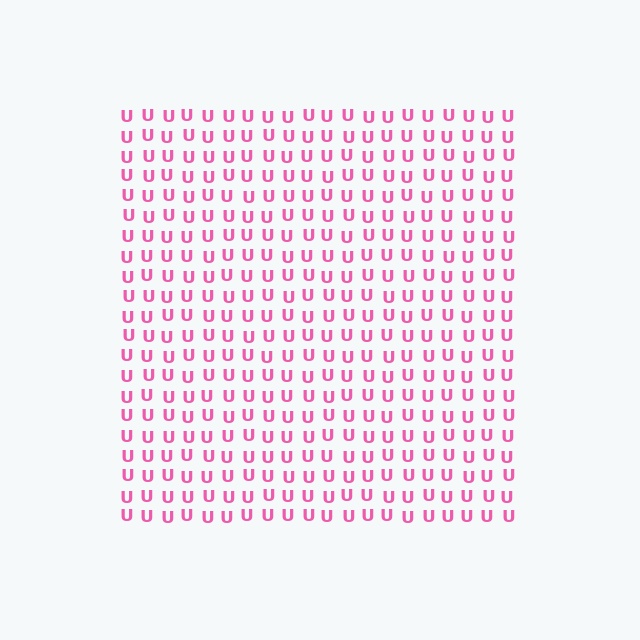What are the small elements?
The small elements are letter U's.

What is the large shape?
The large shape is a square.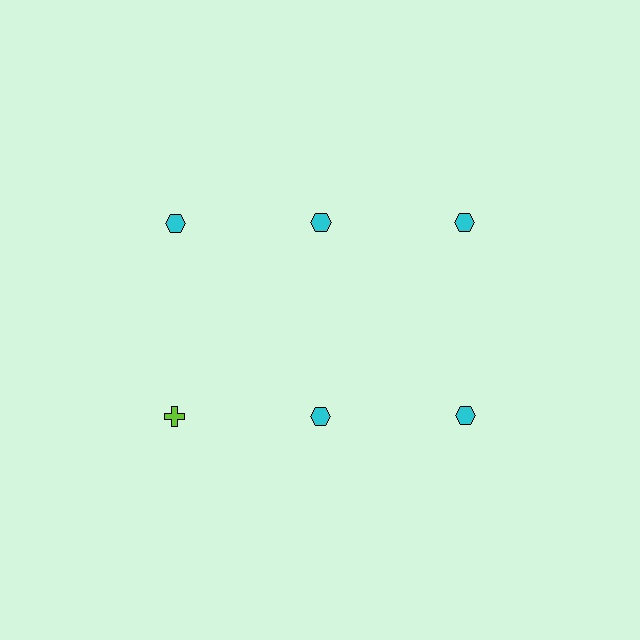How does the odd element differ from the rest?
It differs in both color (lime instead of cyan) and shape (cross instead of hexagon).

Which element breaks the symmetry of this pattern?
The lime cross in the second row, leftmost column breaks the symmetry. All other shapes are cyan hexagons.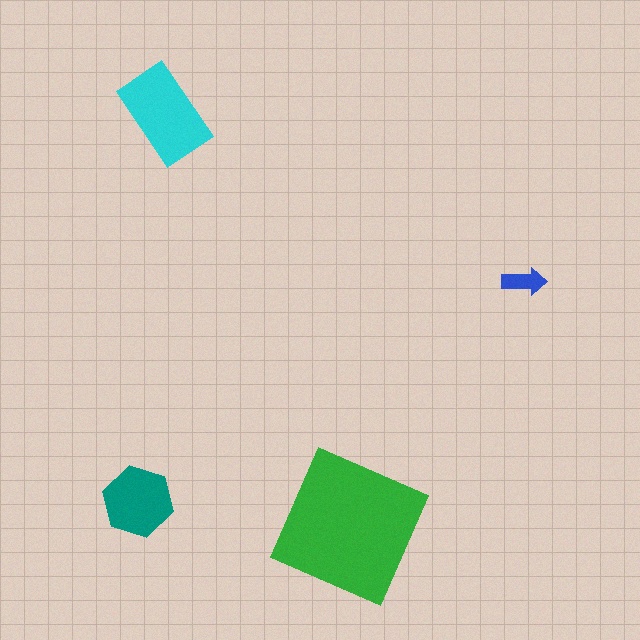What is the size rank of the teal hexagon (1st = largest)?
3rd.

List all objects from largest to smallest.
The green square, the cyan rectangle, the teal hexagon, the blue arrow.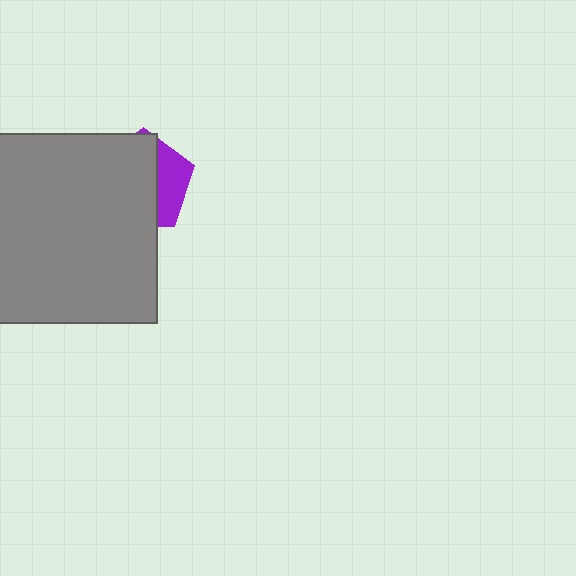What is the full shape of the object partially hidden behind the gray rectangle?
The partially hidden object is a purple pentagon.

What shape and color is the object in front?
The object in front is a gray rectangle.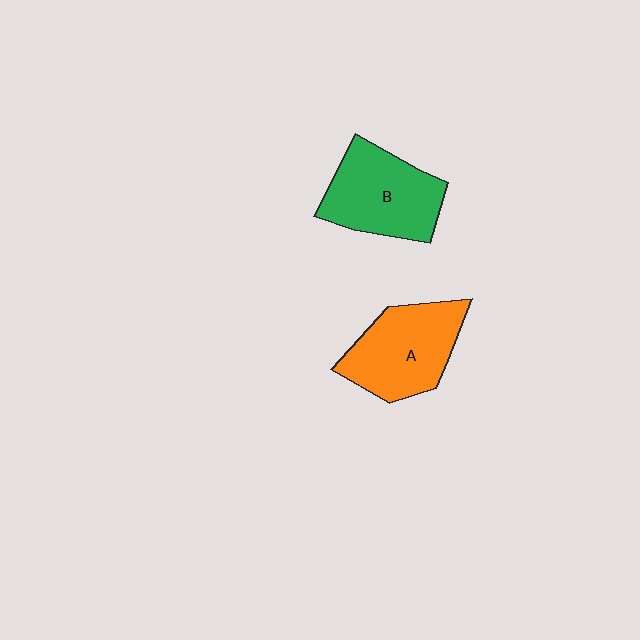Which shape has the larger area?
Shape B (green).